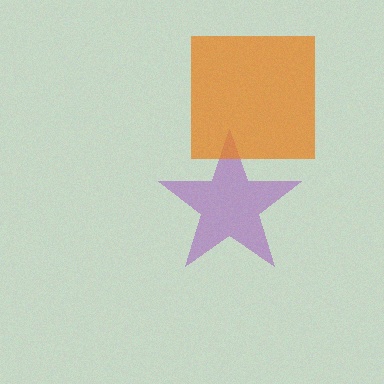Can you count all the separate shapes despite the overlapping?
Yes, there are 2 separate shapes.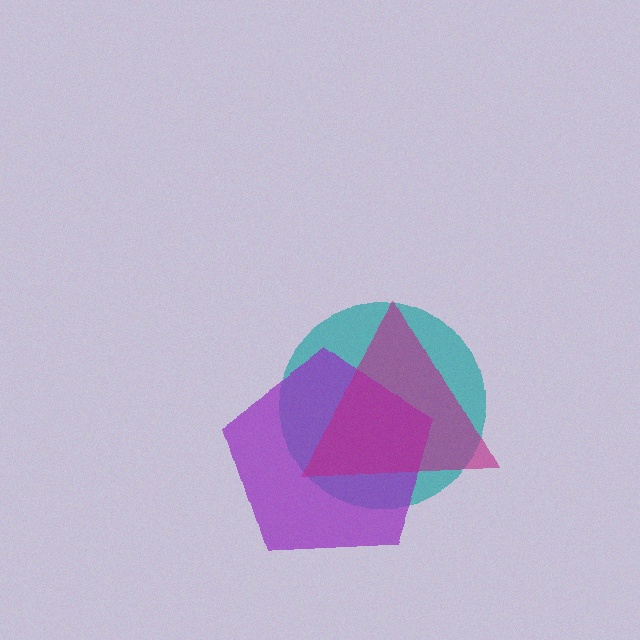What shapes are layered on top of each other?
The layered shapes are: a teal circle, a purple pentagon, a magenta triangle.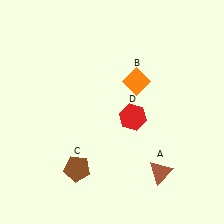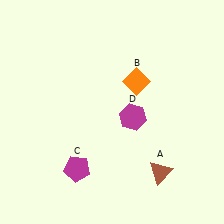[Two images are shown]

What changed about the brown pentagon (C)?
In Image 1, C is brown. In Image 2, it changed to magenta.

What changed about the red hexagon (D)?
In Image 1, D is red. In Image 2, it changed to magenta.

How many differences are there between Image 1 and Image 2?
There are 2 differences between the two images.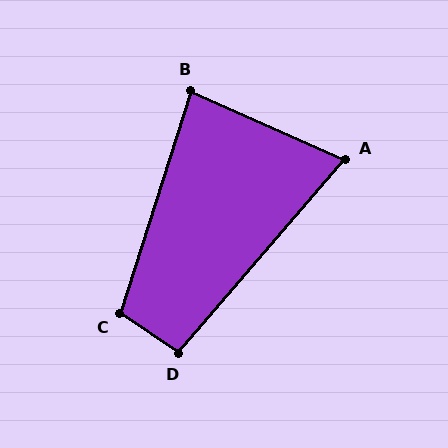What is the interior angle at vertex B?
Approximately 84 degrees (acute).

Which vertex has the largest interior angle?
C, at approximately 107 degrees.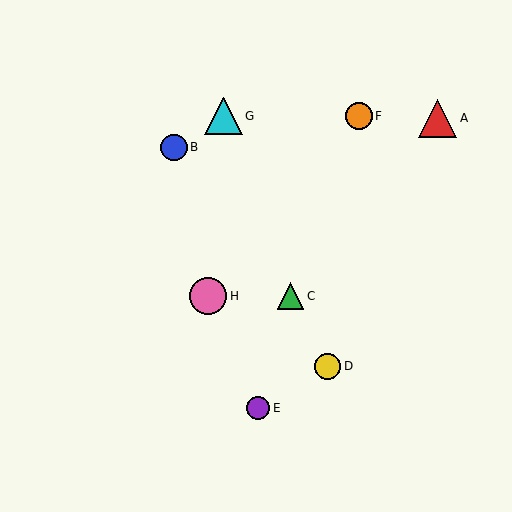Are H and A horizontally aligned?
No, H is at y≈296 and A is at y≈118.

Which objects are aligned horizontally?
Objects C, H are aligned horizontally.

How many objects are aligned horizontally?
2 objects (C, H) are aligned horizontally.